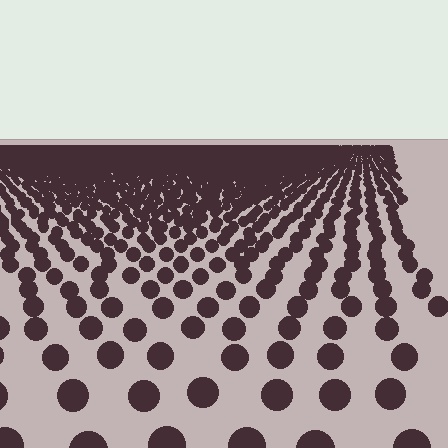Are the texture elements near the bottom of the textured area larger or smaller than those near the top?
Larger. Near the bottom, elements are closer to the viewer and appear at a bigger on-screen size.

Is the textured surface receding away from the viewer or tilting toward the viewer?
The surface is receding away from the viewer. Texture elements get smaller and denser toward the top.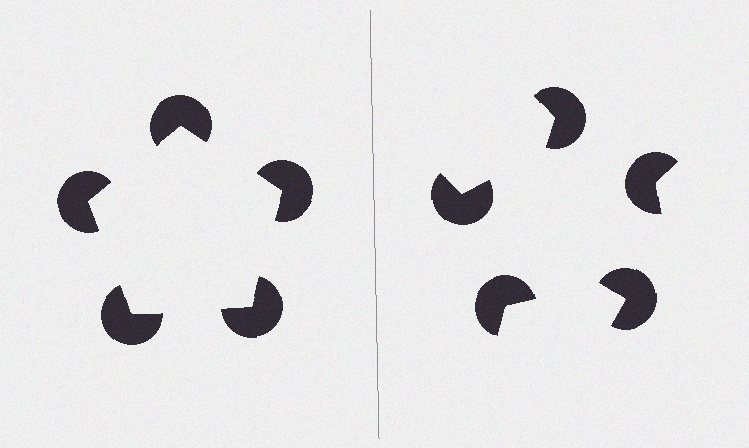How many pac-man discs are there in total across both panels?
10 — 5 on each side.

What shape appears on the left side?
An illusory pentagon.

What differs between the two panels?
The pac-man discs are positioned identically on both sides; only the wedge orientations differ. On the left they align to a pentagon; on the right they are misaligned.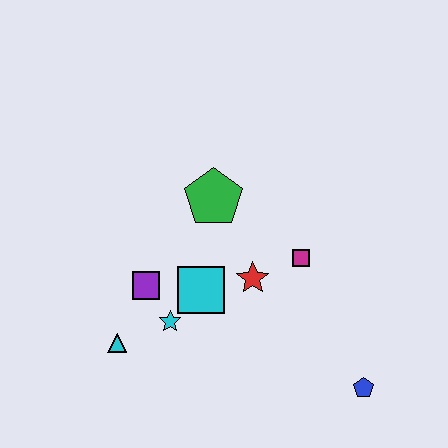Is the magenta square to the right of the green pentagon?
Yes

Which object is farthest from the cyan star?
The blue pentagon is farthest from the cyan star.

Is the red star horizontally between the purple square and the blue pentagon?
Yes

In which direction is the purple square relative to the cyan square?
The purple square is to the left of the cyan square.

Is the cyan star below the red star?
Yes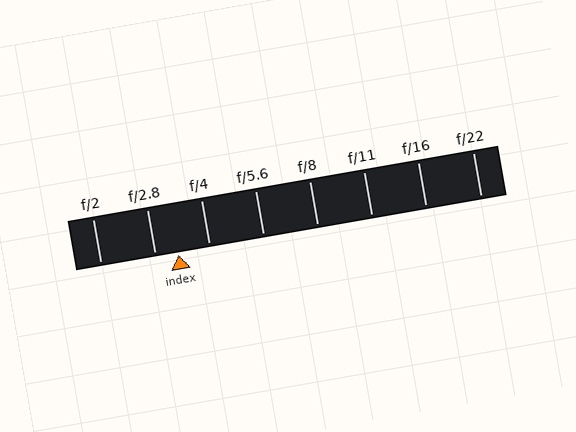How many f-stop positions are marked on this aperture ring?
There are 8 f-stop positions marked.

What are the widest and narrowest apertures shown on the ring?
The widest aperture shown is f/2 and the narrowest is f/22.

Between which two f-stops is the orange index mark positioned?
The index mark is between f/2.8 and f/4.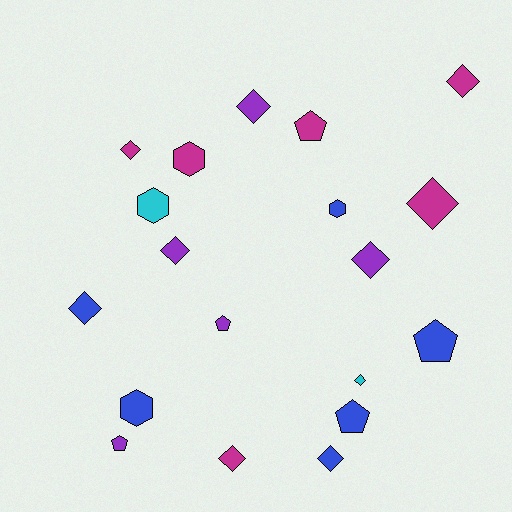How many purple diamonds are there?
There are 3 purple diamonds.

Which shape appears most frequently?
Diamond, with 10 objects.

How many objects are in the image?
There are 19 objects.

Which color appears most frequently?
Blue, with 6 objects.